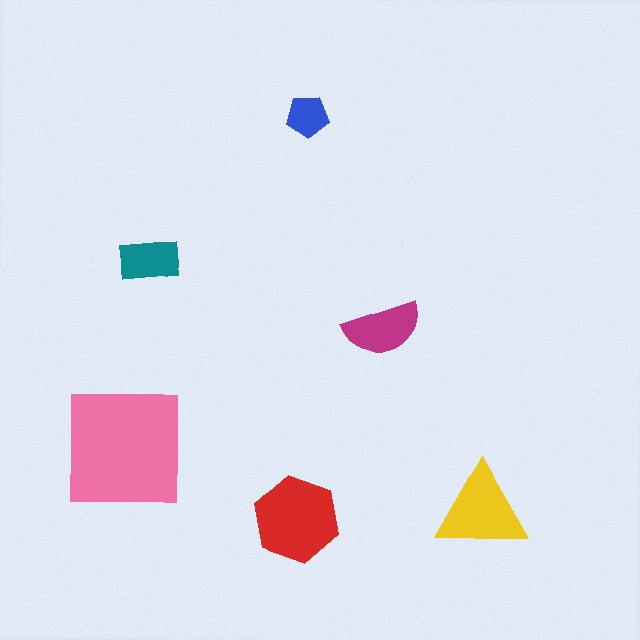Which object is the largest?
The pink square.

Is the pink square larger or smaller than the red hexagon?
Larger.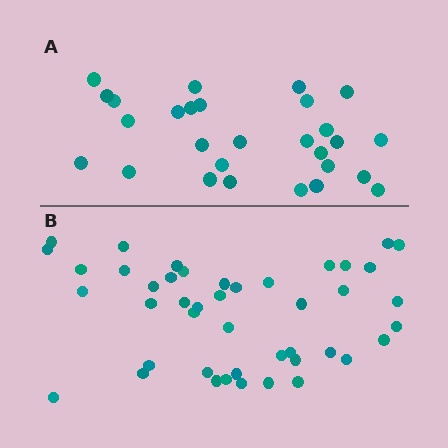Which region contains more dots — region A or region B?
Region B (the bottom region) has more dots.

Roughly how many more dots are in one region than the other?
Region B has approximately 15 more dots than region A.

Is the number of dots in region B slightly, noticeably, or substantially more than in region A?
Region B has substantially more. The ratio is roughly 1.6 to 1.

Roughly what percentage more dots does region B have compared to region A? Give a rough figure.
About 55% more.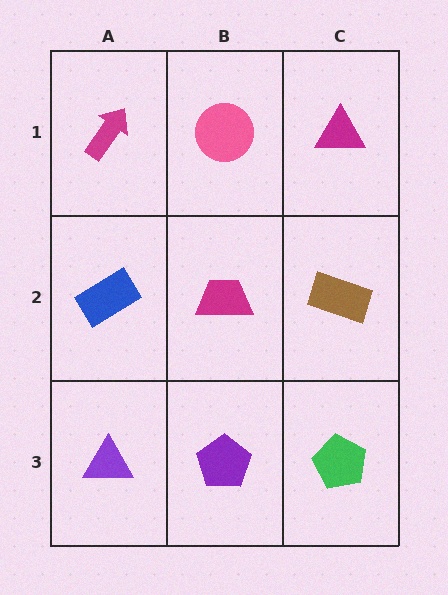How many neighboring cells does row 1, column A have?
2.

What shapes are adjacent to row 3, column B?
A magenta trapezoid (row 2, column B), a purple triangle (row 3, column A), a green pentagon (row 3, column C).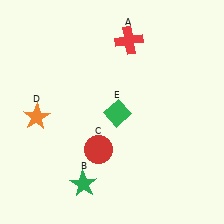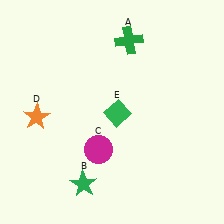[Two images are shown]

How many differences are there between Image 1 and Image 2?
There are 2 differences between the two images.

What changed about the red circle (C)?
In Image 1, C is red. In Image 2, it changed to magenta.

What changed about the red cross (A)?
In Image 1, A is red. In Image 2, it changed to green.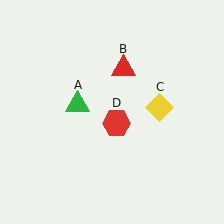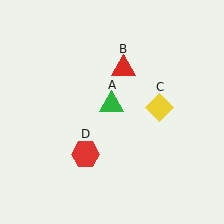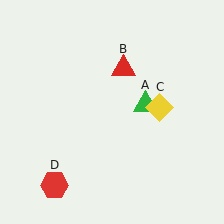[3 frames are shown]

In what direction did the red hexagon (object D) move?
The red hexagon (object D) moved down and to the left.